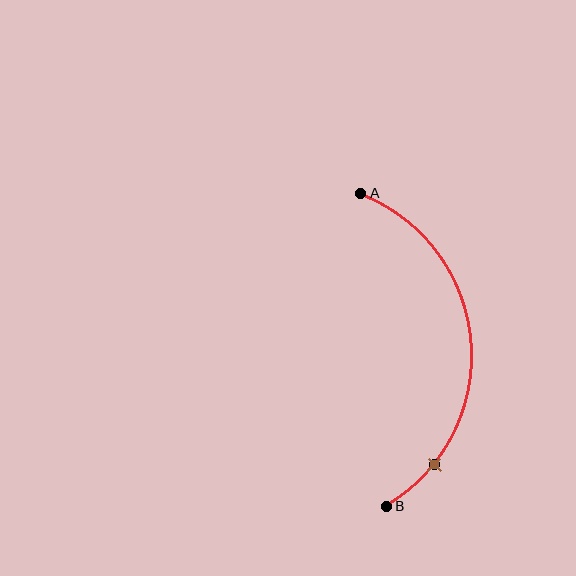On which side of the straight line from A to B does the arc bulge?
The arc bulges to the right of the straight line connecting A and B.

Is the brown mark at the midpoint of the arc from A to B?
No. The brown mark lies on the arc but is closer to endpoint B. The arc midpoint would be at the point on the curve equidistant along the arc from both A and B.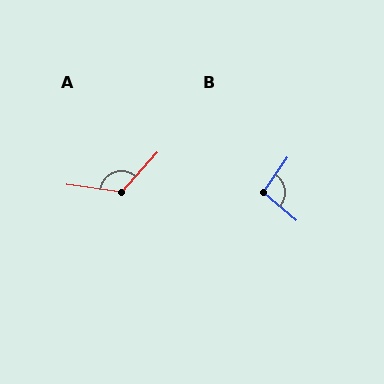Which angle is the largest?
A, at approximately 124 degrees.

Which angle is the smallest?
B, at approximately 95 degrees.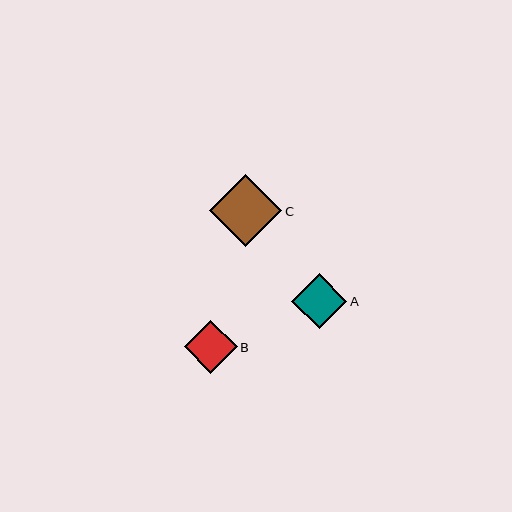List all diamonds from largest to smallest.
From largest to smallest: C, A, B.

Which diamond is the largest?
Diamond C is the largest with a size of approximately 72 pixels.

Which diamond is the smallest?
Diamond B is the smallest with a size of approximately 53 pixels.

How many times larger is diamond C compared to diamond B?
Diamond C is approximately 1.4 times the size of diamond B.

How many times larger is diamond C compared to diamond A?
Diamond C is approximately 1.3 times the size of diamond A.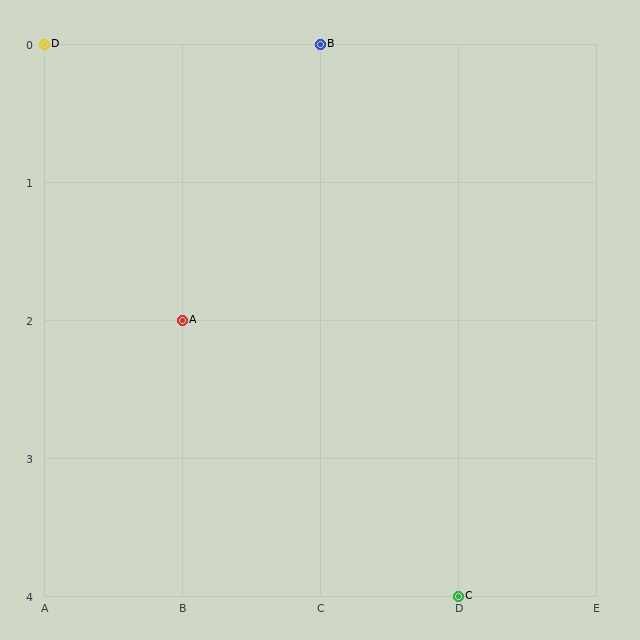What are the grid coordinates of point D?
Point D is at grid coordinates (A, 0).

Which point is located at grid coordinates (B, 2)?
Point A is at (B, 2).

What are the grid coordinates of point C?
Point C is at grid coordinates (D, 4).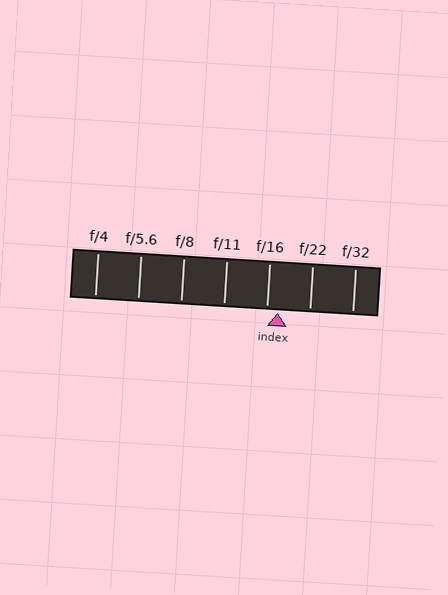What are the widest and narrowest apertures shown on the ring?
The widest aperture shown is f/4 and the narrowest is f/32.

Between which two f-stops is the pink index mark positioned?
The index mark is between f/16 and f/22.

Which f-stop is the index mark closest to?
The index mark is closest to f/16.